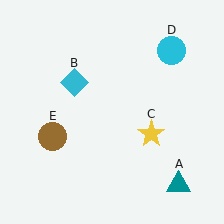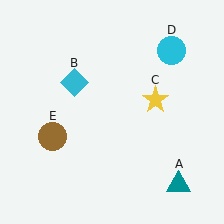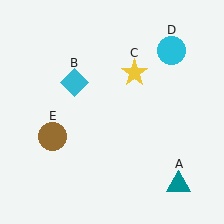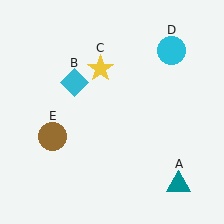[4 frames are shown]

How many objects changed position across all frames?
1 object changed position: yellow star (object C).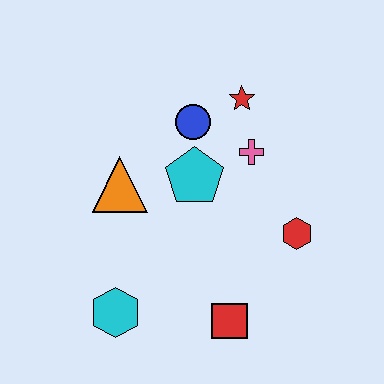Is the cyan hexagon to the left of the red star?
Yes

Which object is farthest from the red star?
The cyan hexagon is farthest from the red star.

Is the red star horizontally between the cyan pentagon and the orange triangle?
No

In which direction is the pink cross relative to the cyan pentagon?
The pink cross is to the right of the cyan pentagon.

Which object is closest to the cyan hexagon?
The red square is closest to the cyan hexagon.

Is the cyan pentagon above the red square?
Yes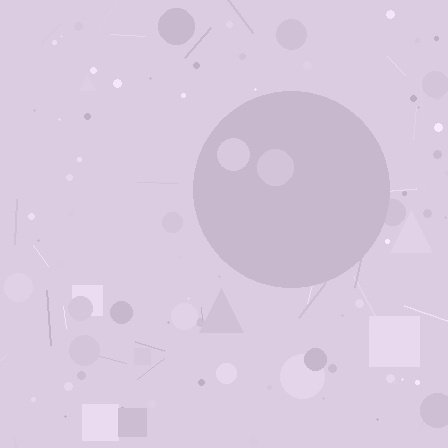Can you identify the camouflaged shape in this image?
The camouflaged shape is a circle.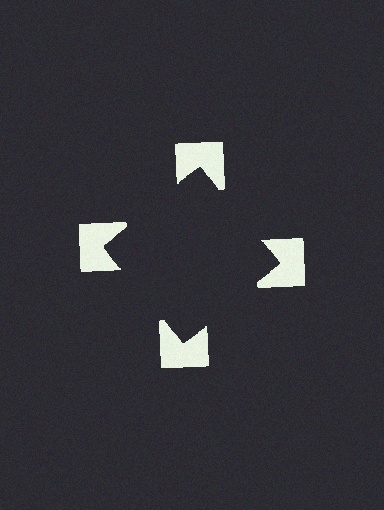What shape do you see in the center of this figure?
An illusory square — its edges are inferred from the aligned wedge cuts in the notched squares, not physically drawn.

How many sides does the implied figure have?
4 sides.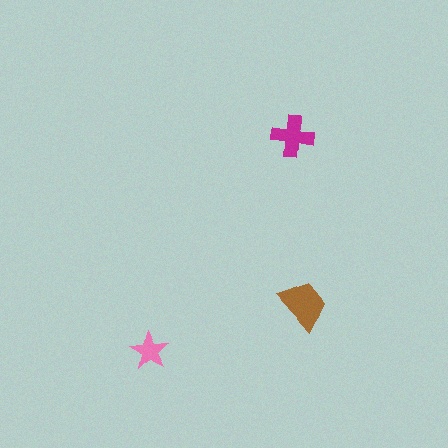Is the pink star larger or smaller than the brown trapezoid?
Smaller.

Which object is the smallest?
The pink star.